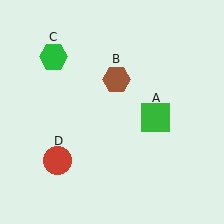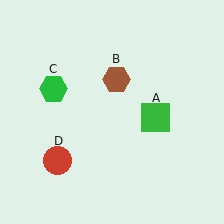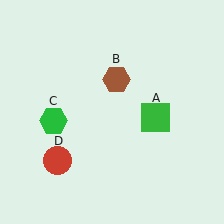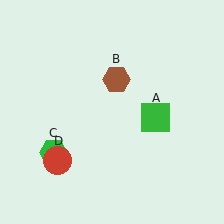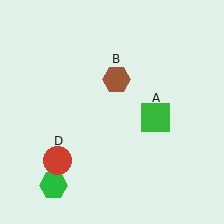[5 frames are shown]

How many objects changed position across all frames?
1 object changed position: green hexagon (object C).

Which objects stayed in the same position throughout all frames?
Green square (object A) and brown hexagon (object B) and red circle (object D) remained stationary.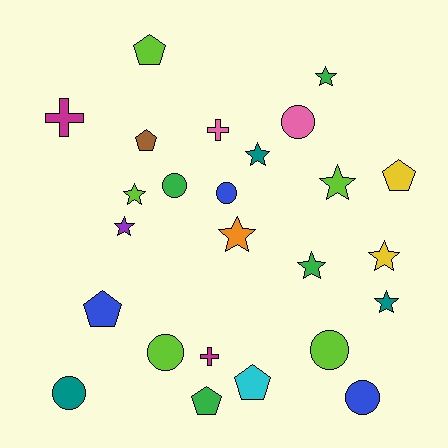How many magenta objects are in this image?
There are 2 magenta objects.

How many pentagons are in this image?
There are 6 pentagons.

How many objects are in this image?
There are 25 objects.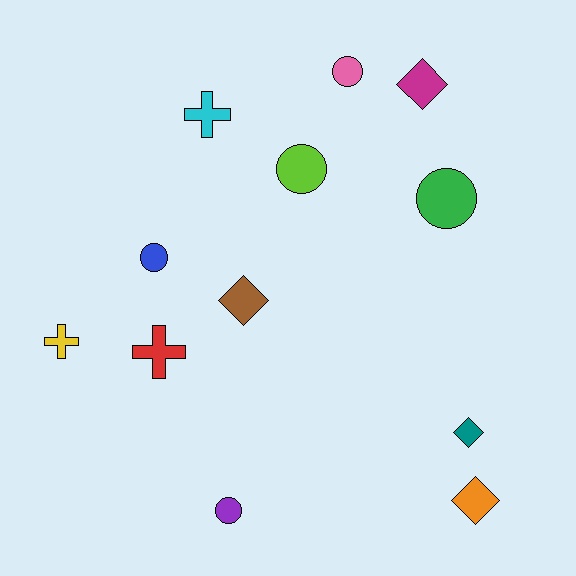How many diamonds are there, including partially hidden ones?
There are 4 diamonds.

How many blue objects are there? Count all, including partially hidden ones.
There is 1 blue object.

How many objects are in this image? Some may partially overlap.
There are 12 objects.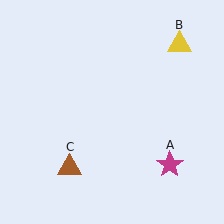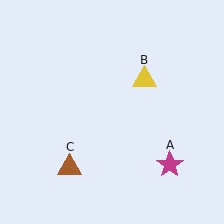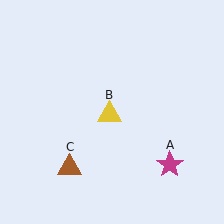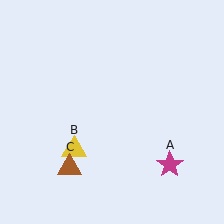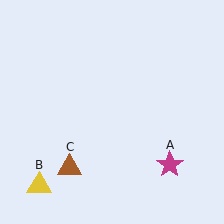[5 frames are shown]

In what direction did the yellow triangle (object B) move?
The yellow triangle (object B) moved down and to the left.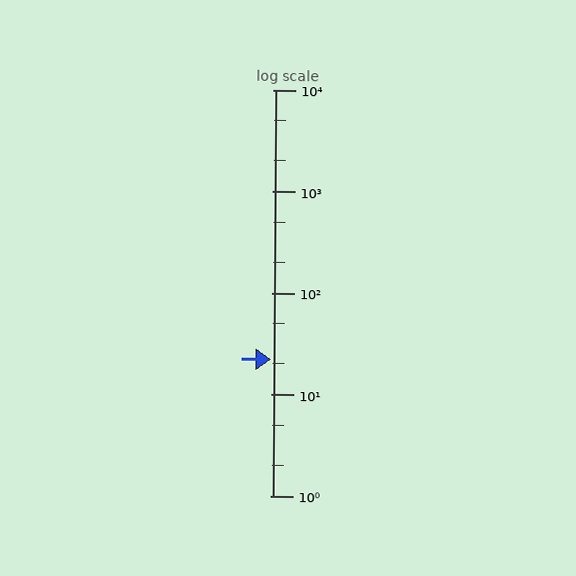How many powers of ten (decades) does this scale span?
The scale spans 4 decades, from 1 to 10000.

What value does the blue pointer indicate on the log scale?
The pointer indicates approximately 22.